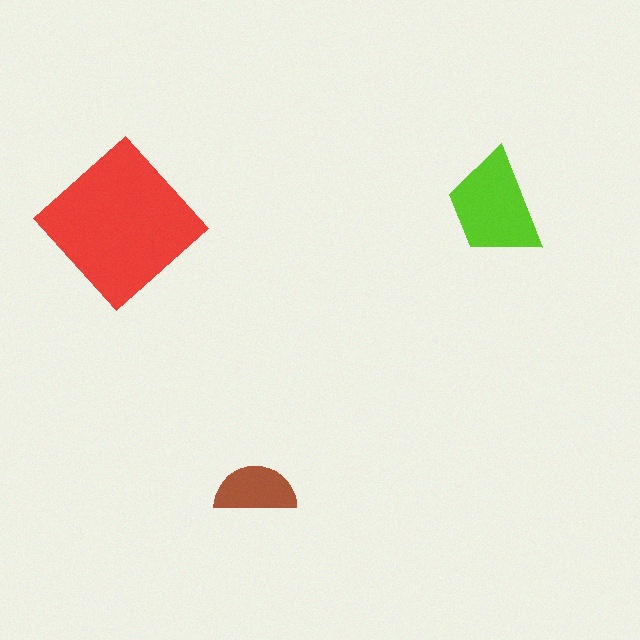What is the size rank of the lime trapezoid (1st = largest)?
2nd.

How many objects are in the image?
There are 3 objects in the image.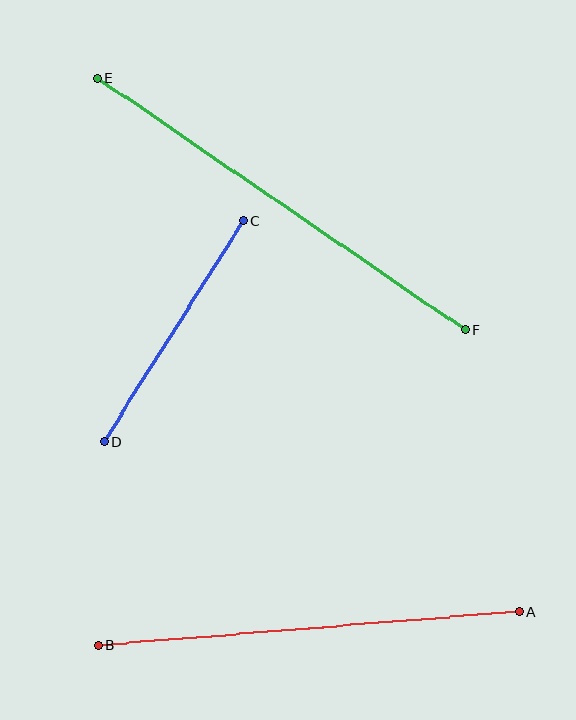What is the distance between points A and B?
The distance is approximately 423 pixels.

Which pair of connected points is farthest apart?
Points E and F are farthest apart.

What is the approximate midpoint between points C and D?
The midpoint is at approximately (173, 331) pixels.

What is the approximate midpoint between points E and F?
The midpoint is at approximately (281, 204) pixels.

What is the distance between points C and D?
The distance is approximately 261 pixels.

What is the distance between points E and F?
The distance is approximately 446 pixels.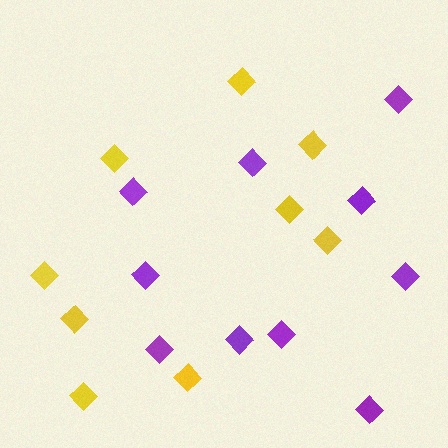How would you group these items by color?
There are 2 groups: one group of yellow diamonds (9) and one group of purple diamonds (10).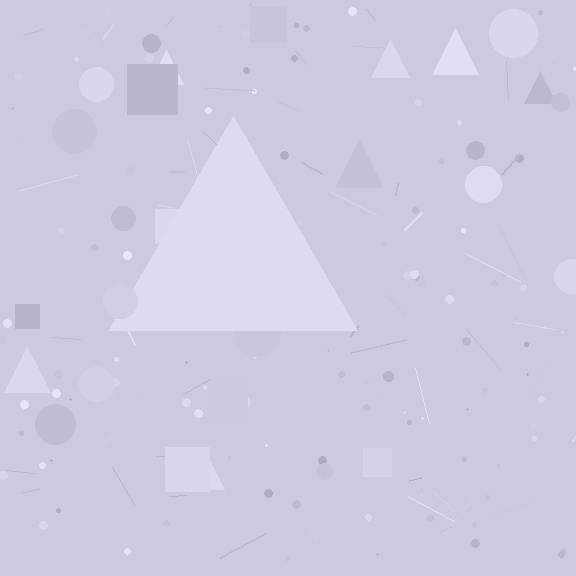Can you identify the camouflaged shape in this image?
The camouflaged shape is a triangle.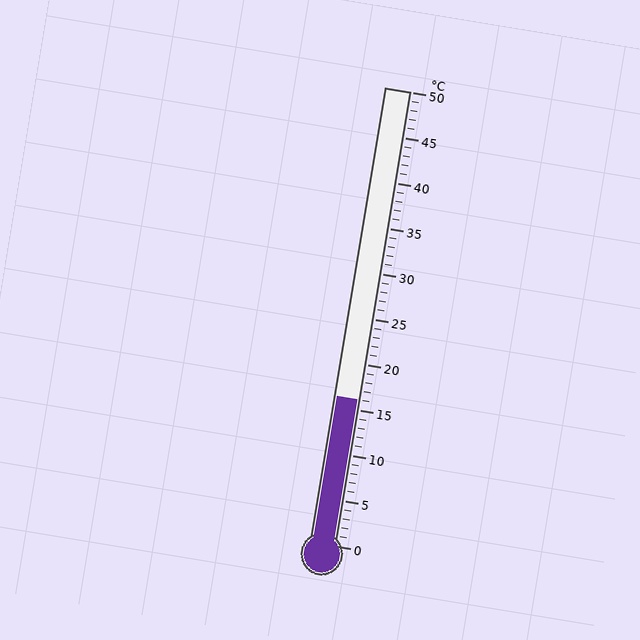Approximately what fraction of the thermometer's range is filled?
The thermometer is filled to approximately 30% of its range.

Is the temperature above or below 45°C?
The temperature is below 45°C.